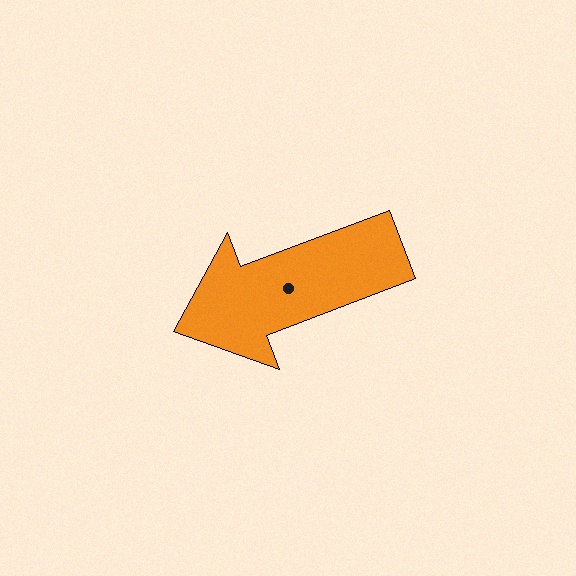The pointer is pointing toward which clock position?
Roughly 8 o'clock.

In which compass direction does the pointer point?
West.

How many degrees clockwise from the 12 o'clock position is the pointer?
Approximately 249 degrees.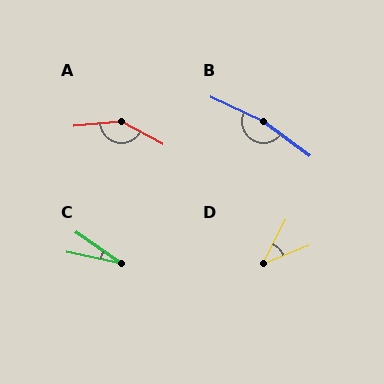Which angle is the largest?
B, at approximately 168 degrees.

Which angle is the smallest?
C, at approximately 22 degrees.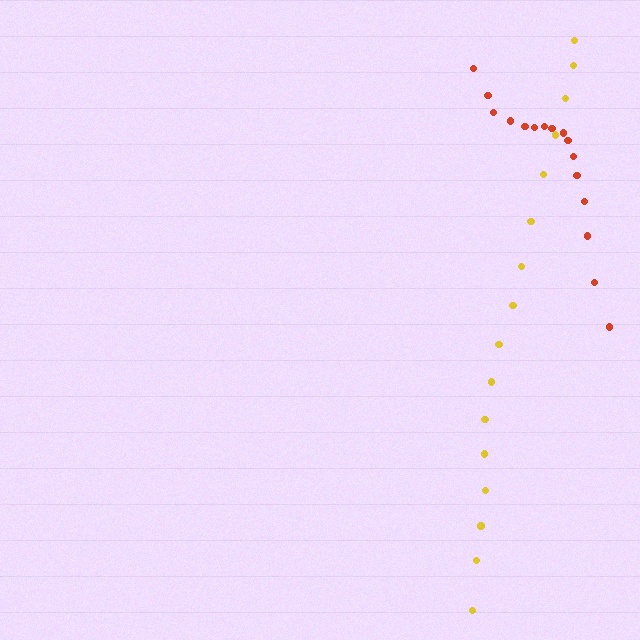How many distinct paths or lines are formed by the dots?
There are 2 distinct paths.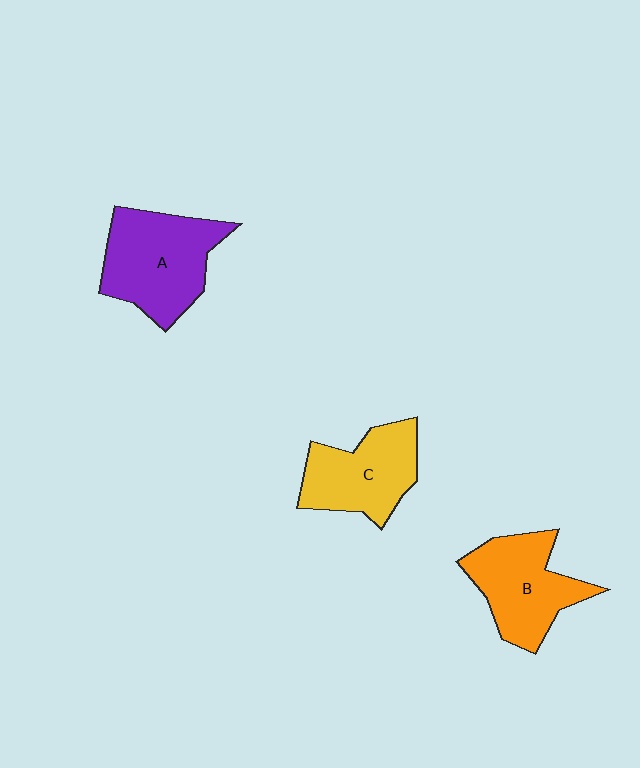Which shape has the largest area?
Shape A (purple).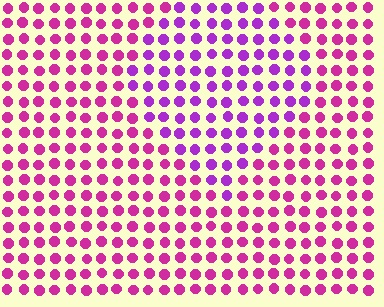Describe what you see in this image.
The image is filled with small magenta elements in a uniform arrangement. A diamond-shaped region is visible where the elements are tinted to a slightly different hue, forming a subtle color boundary.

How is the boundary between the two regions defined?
The boundary is defined purely by a slight shift in hue (about 31 degrees). Spacing, size, and orientation are identical on both sides.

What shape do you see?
I see a diamond.